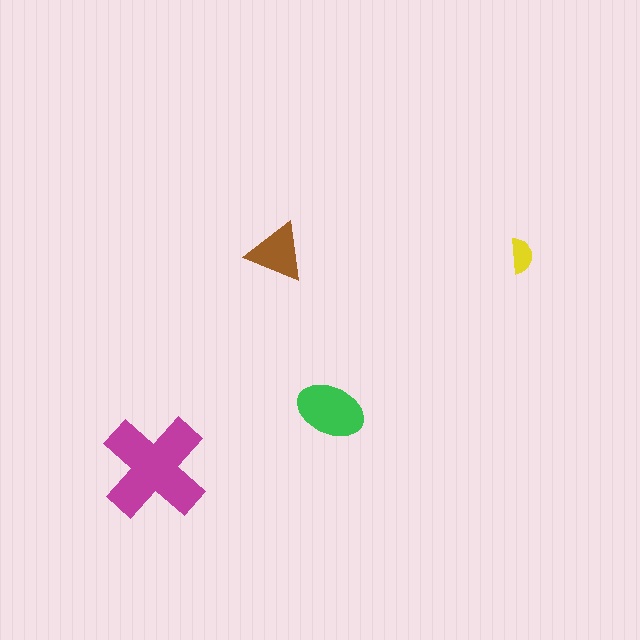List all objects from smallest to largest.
The yellow semicircle, the brown triangle, the green ellipse, the magenta cross.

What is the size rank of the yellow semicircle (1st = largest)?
4th.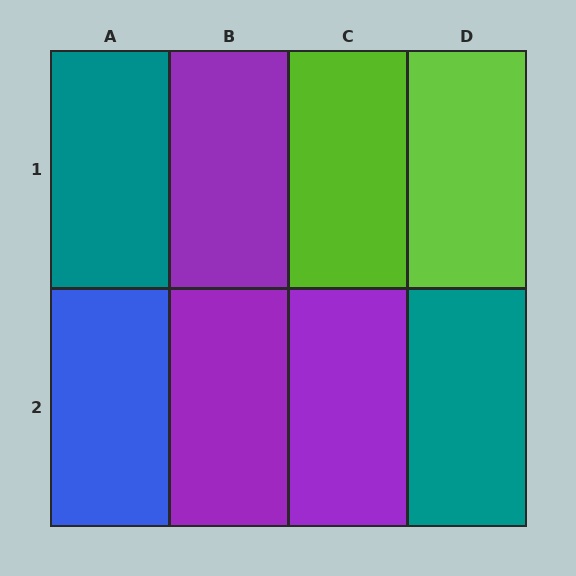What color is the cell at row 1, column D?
Lime.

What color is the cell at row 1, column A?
Teal.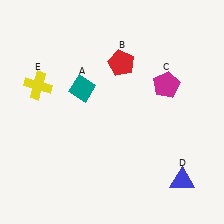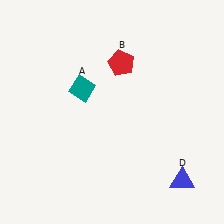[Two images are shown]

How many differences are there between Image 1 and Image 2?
There are 2 differences between the two images.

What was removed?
The magenta pentagon (C), the yellow cross (E) were removed in Image 2.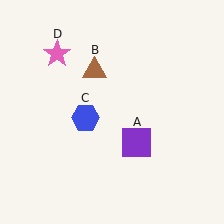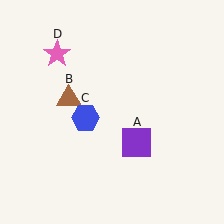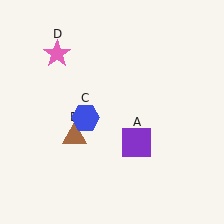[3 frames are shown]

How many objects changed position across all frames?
1 object changed position: brown triangle (object B).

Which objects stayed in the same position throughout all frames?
Purple square (object A) and blue hexagon (object C) and pink star (object D) remained stationary.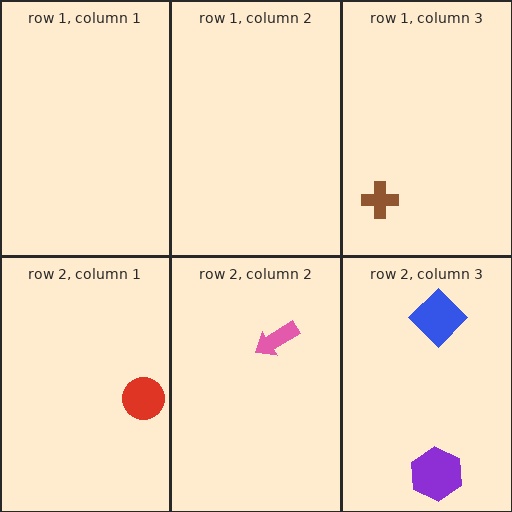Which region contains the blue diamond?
The row 2, column 3 region.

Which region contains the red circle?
The row 2, column 1 region.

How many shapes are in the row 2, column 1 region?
1.